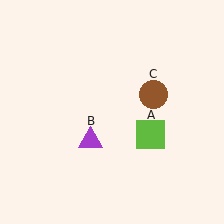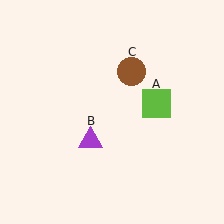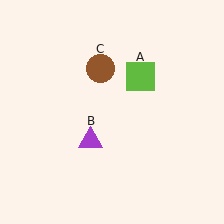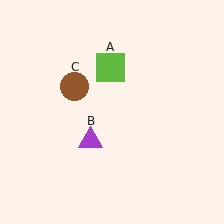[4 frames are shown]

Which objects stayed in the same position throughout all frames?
Purple triangle (object B) remained stationary.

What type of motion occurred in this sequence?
The lime square (object A), brown circle (object C) rotated counterclockwise around the center of the scene.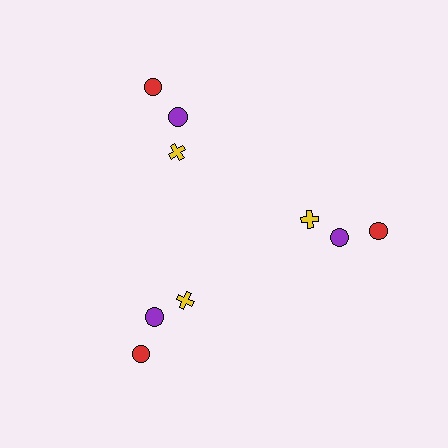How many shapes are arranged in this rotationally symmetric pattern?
There are 9 shapes, arranged in 3 groups of 3.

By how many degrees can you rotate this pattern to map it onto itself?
The pattern maps onto itself every 120 degrees of rotation.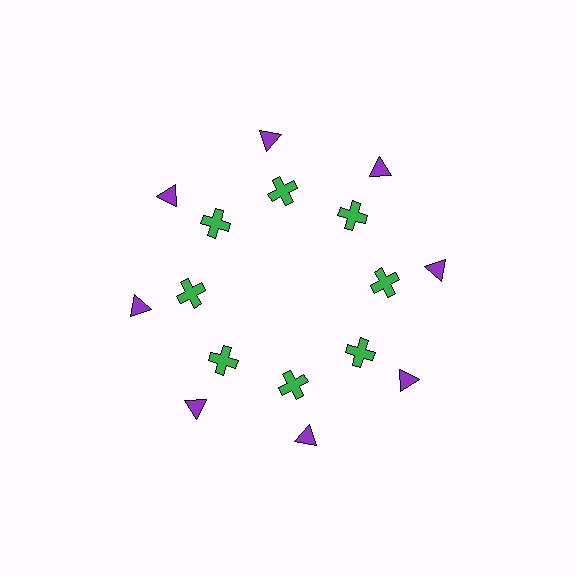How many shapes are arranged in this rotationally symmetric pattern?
There are 16 shapes, arranged in 8 groups of 2.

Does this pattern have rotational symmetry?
Yes, this pattern has 8-fold rotational symmetry. It looks the same after rotating 45 degrees around the center.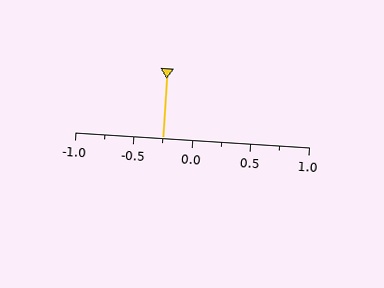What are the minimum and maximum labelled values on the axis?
The axis runs from -1.0 to 1.0.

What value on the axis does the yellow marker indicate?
The marker indicates approximately -0.25.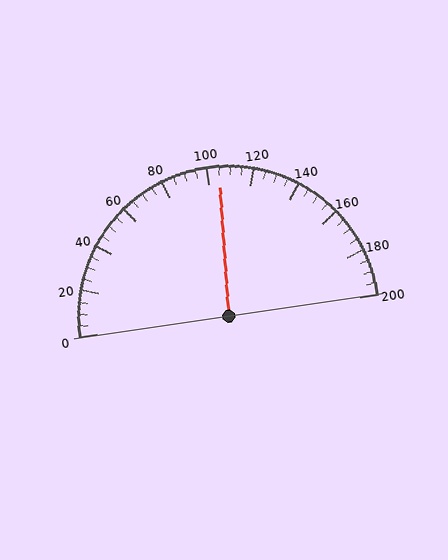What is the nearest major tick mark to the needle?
The nearest major tick mark is 100.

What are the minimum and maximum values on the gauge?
The gauge ranges from 0 to 200.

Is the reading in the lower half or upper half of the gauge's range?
The reading is in the upper half of the range (0 to 200).